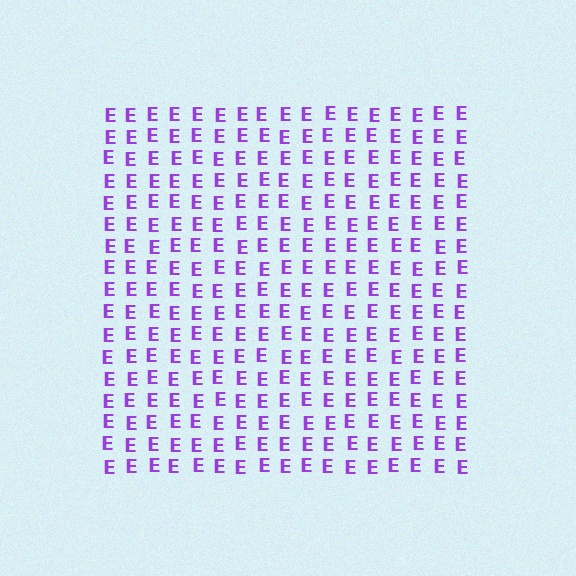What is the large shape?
The large shape is a square.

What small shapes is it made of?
It is made of small letter E's.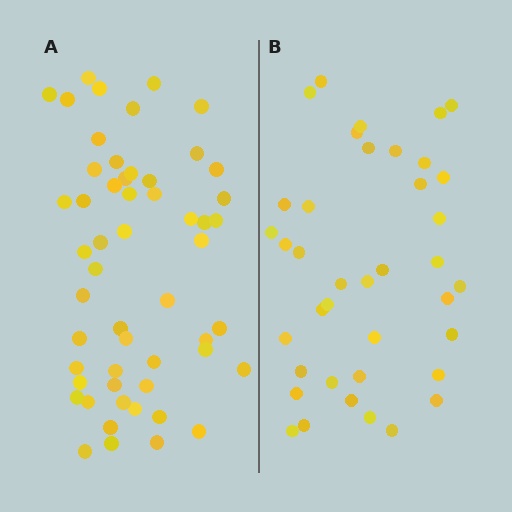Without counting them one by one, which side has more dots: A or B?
Region A (the left region) has more dots.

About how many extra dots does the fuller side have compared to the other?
Region A has approximately 15 more dots than region B.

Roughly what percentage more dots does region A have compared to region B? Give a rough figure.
About 40% more.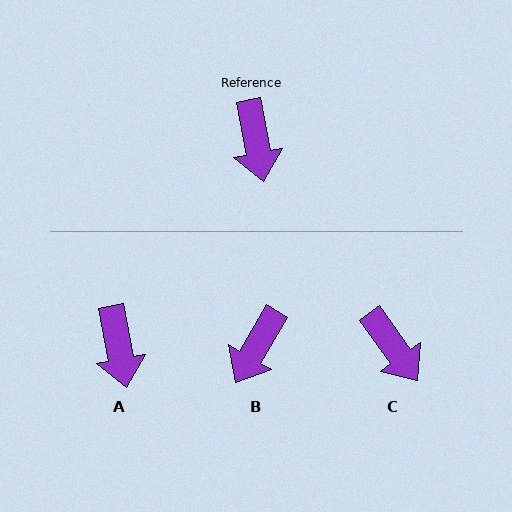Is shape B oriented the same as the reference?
No, it is off by about 41 degrees.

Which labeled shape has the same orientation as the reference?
A.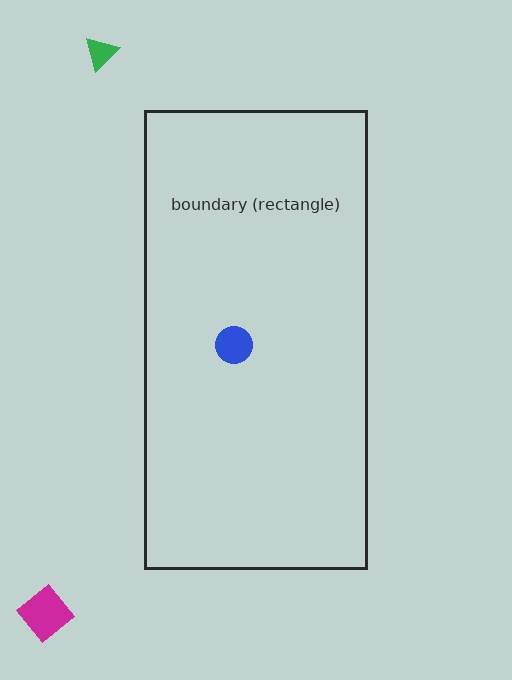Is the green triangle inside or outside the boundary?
Outside.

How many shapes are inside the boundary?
1 inside, 2 outside.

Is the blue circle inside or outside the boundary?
Inside.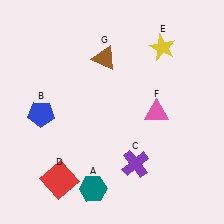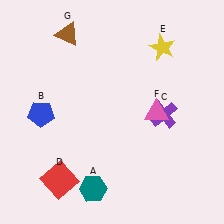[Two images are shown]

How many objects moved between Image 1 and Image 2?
2 objects moved between the two images.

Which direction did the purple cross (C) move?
The purple cross (C) moved up.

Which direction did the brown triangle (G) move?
The brown triangle (G) moved left.